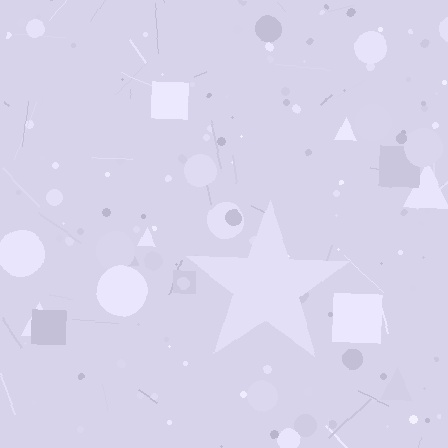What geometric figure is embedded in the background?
A star is embedded in the background.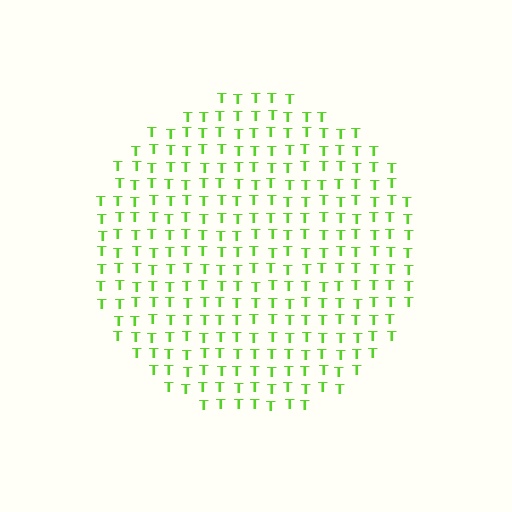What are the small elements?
The small elements are letter T's.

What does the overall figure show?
The overall figure shows a circle.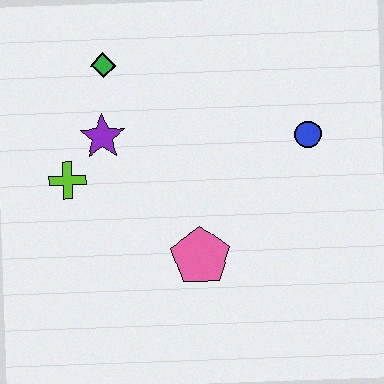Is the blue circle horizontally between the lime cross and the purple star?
No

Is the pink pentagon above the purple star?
No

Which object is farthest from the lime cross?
The blue circle is farthest from the lime cross.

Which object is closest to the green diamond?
The purple star is closest to the green diamond.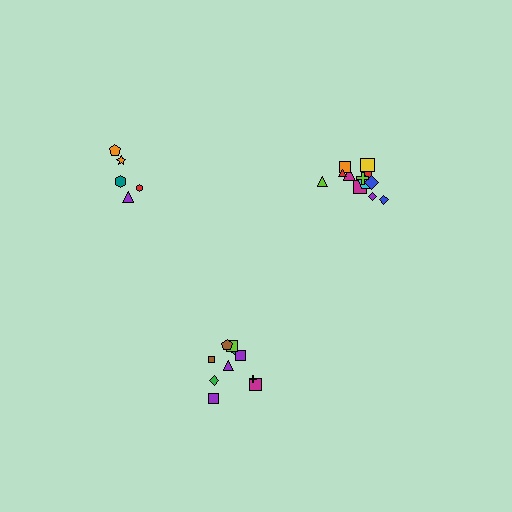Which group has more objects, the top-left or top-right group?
The top-right group.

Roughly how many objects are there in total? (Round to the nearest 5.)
Roughly 25 objects in total.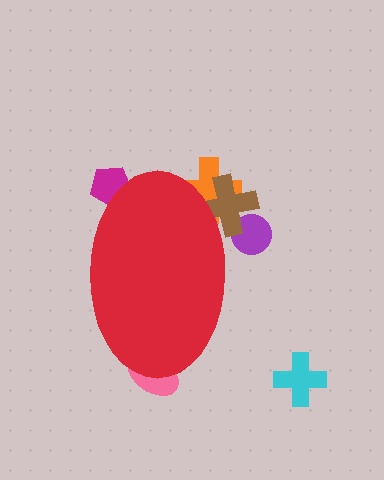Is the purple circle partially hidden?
Yes, the purple circle is partially hidden behind the red ellipse.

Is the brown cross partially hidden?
Yes, the brown cross is partially hidden behind the red ellipse.